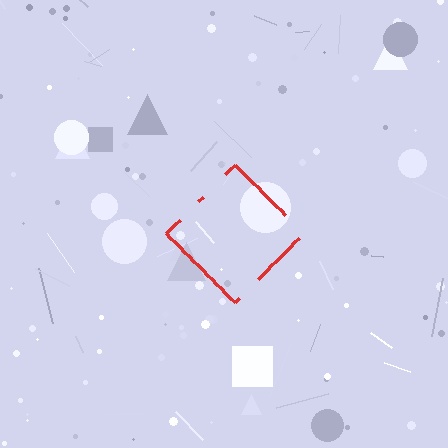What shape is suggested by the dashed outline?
The dashed outline suggests a diamond.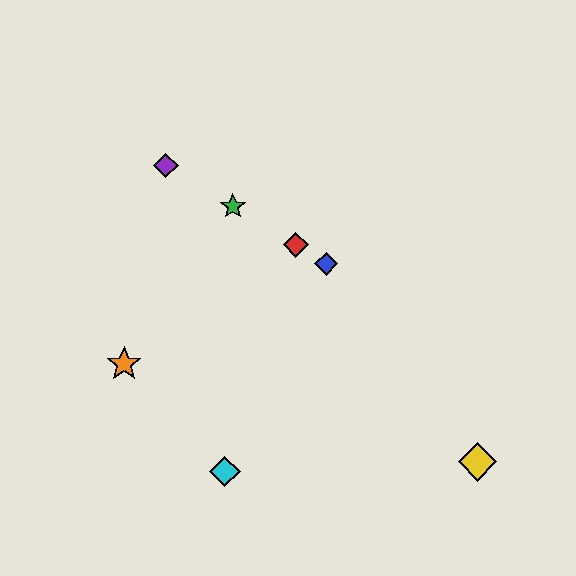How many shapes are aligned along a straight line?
4 shapes (the red diamond, the blue diamond, the green star, the purple diamond) are aligned along a straight line.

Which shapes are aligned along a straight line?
The red diamond, the blue diamond, the green star, the purple diamond are aligned along a straight line.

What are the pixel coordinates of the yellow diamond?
The yellow diamond is at (478, 462).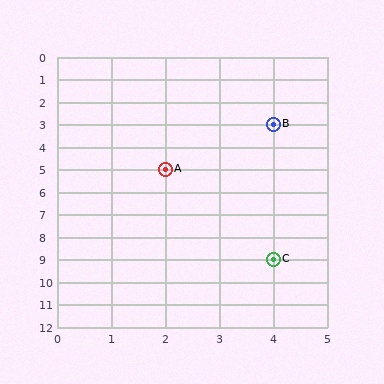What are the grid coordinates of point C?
Point C is at grid coordinates (4, 9).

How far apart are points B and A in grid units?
Points B and A are 2 columns and 2 rows apart (about 2.8 grid units diagonally).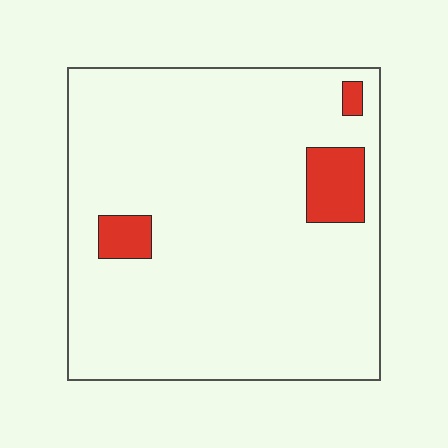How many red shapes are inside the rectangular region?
3.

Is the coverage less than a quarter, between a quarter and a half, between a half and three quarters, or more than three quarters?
Less than a quarter.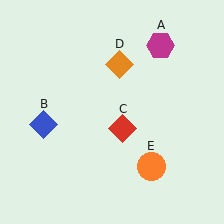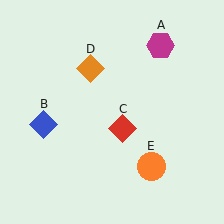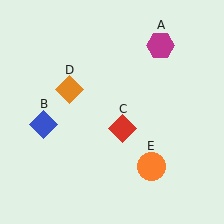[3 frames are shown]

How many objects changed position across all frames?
1 object changed position: orange diamond (object D).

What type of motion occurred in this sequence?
The orange diamond (object D) rotated counterclockwise around the center of the scene.